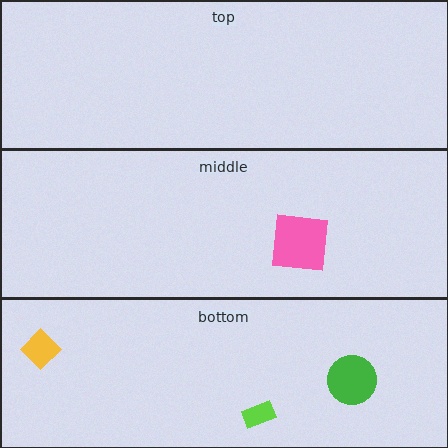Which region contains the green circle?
The bottom region.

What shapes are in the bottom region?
The lime rectangle, the green circle, the yellow diamond.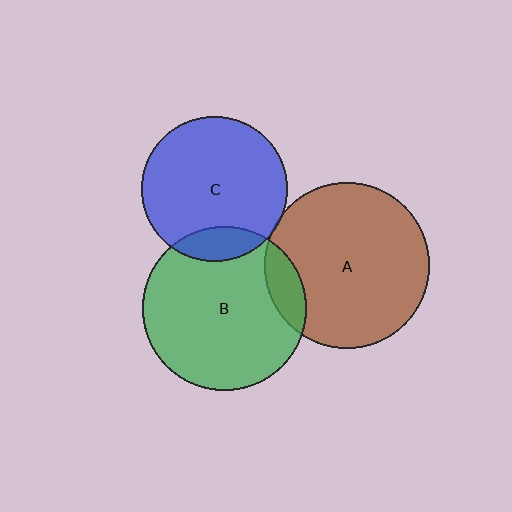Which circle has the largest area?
Circle A (brown).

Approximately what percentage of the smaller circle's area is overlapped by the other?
Approximately 5%.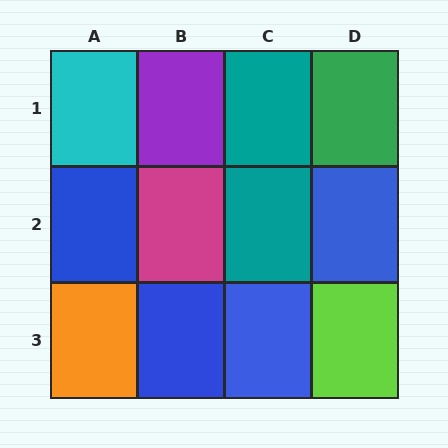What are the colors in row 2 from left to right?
Blue, magenta, teal, blue.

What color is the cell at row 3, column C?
Blue.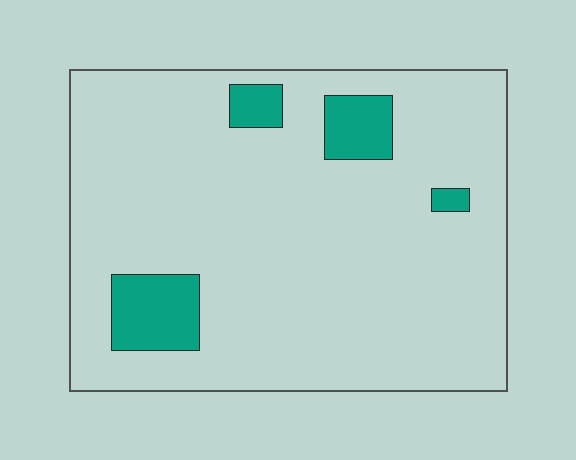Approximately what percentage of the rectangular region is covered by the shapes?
Approximately 10%.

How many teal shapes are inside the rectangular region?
4.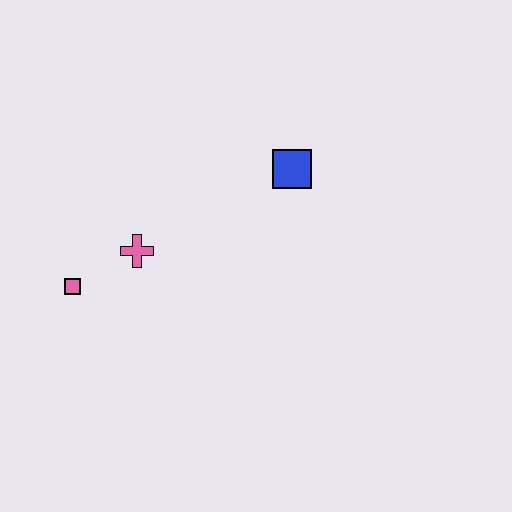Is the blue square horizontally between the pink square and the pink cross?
No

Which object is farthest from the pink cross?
The blue square is farthest from the pink cross.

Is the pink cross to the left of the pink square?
No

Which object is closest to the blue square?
The pink cross is closest to the blue square.